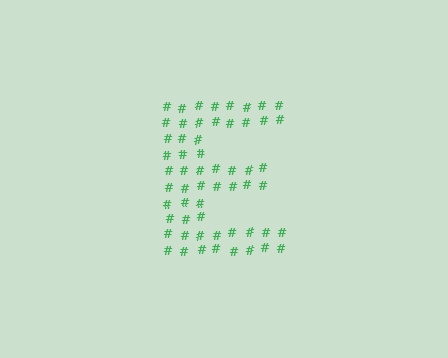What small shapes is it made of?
It is made of small hash symbols.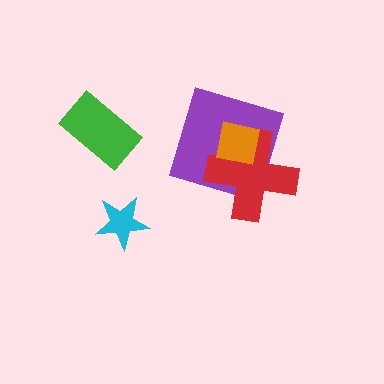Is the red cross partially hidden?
Yes, it is partially covered by another shape.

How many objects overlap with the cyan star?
0 objects overlap with the cyan star.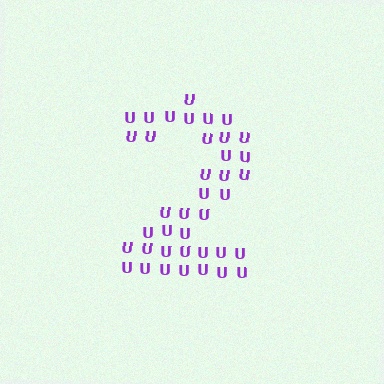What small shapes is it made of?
It is made of small letter U's.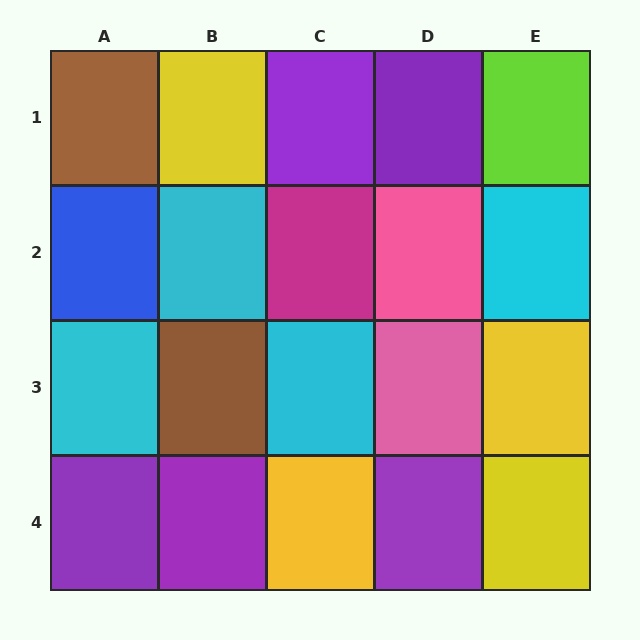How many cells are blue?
1 cell is blue.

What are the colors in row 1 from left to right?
Brown, yellow, purple, purple, lime.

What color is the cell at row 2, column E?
Cyan.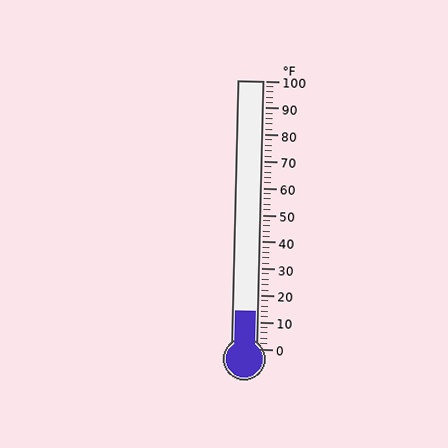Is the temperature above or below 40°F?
The temperature is below 40°F.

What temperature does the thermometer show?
The thermometer shows approximately 14°F.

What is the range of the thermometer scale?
The thermometer scale ranges from 0°F to 100°F.